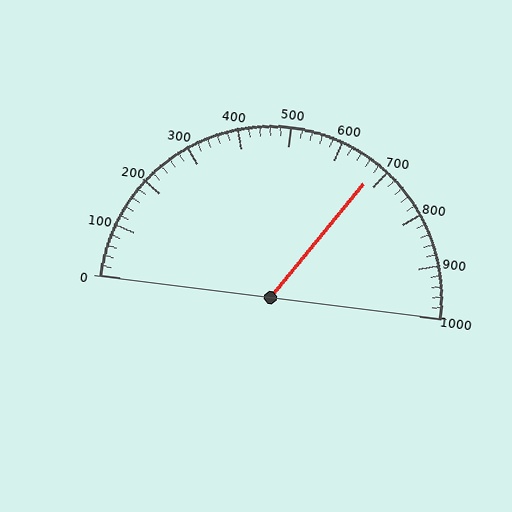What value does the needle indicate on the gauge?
The needle indicates approximately 680.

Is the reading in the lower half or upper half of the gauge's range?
The reading is in the upper half of the range (0 to 1000).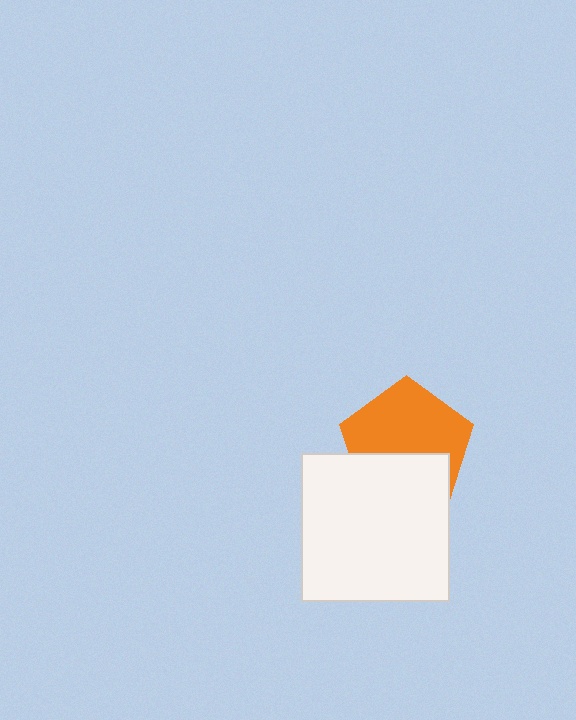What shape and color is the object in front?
The object in front is a white square.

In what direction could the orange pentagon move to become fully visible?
The orange pentagon could move up. That would shift it out from behind the white square entirely.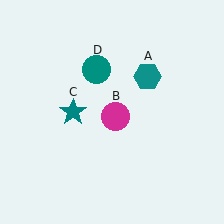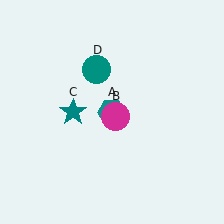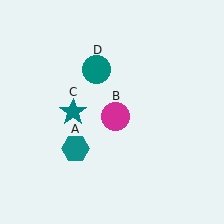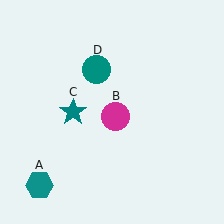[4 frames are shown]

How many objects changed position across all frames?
1 object changed position: teal hexagon (object A).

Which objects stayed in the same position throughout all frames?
Magenta circle (object B) and teal star (object C) and teal circle (object D) remained stationary.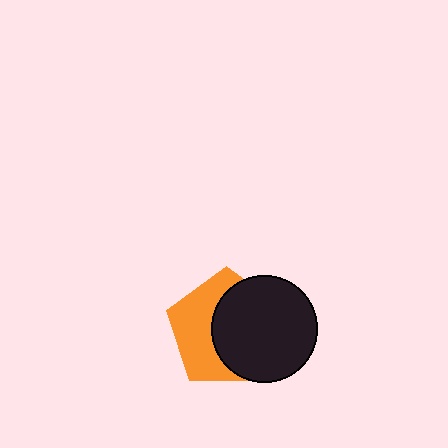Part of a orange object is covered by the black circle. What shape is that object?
It is a pentagon.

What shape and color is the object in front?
The object in front is a black circle.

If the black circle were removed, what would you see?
You would see the complete orange pentagon.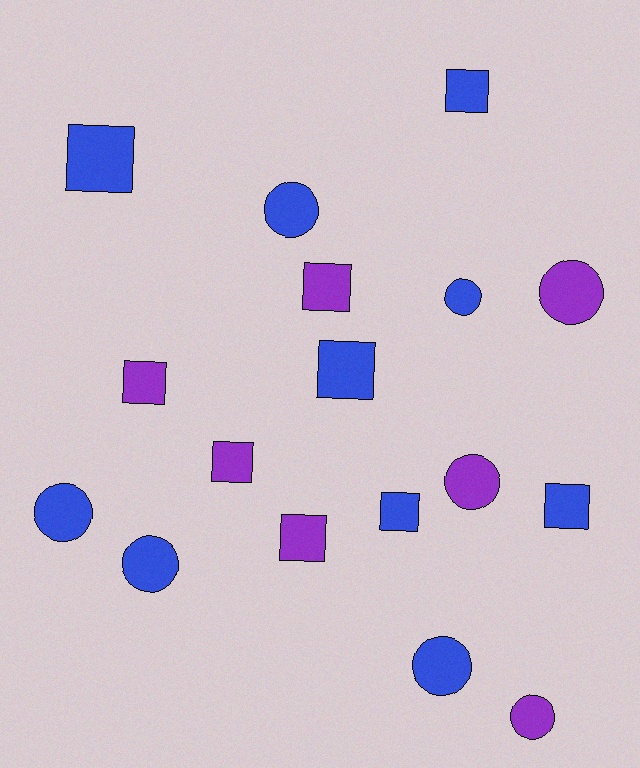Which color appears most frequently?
Blue, with 10 objects.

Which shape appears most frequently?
Square, with 9 objects.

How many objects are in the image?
There are 17 objects.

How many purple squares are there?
There are 4 purple squares.